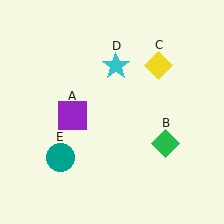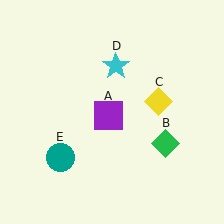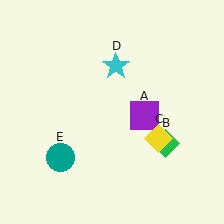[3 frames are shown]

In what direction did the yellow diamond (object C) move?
The yellow diamond (object C) moved down.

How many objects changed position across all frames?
2 objects changed position: purple square (object A), yellow diamond (object C).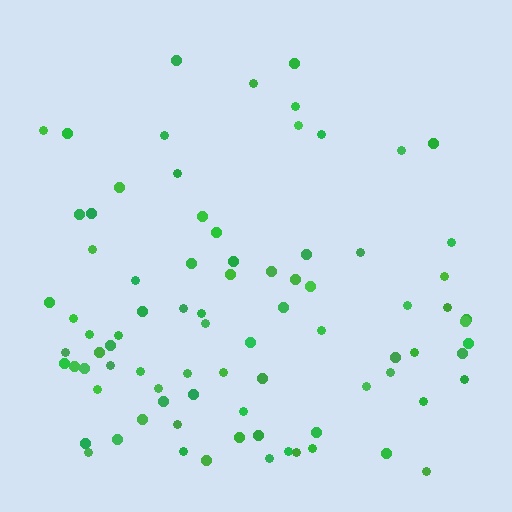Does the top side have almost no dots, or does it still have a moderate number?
Still a moderate number, just noticeably fewer than the bottom.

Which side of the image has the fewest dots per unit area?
The top.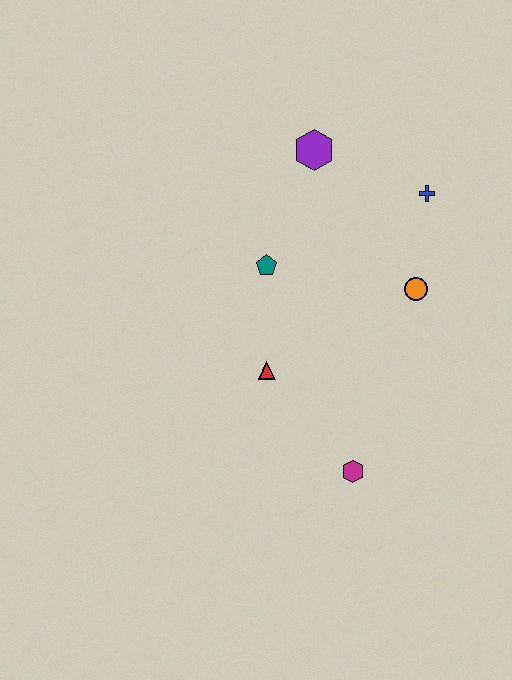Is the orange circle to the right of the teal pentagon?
Yes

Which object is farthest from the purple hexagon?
The magenta hexagon is farthest from the purple hexagon.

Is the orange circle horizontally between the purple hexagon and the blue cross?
Yes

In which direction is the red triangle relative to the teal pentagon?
The red triangle is below the teal pentagon.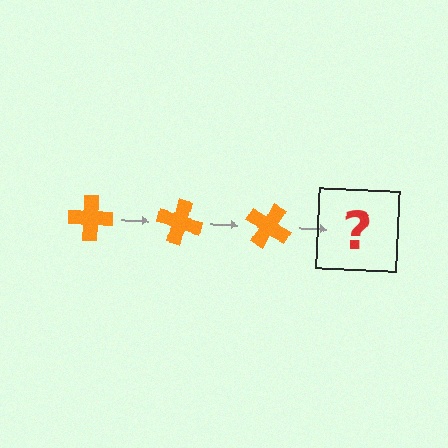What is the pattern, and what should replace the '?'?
The pattern is that the cross rotates 15 degrees each step. The '?' should be an orange cross rotated 45 degrees.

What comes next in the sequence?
The next element should be an orange cross rotated 45 degrees.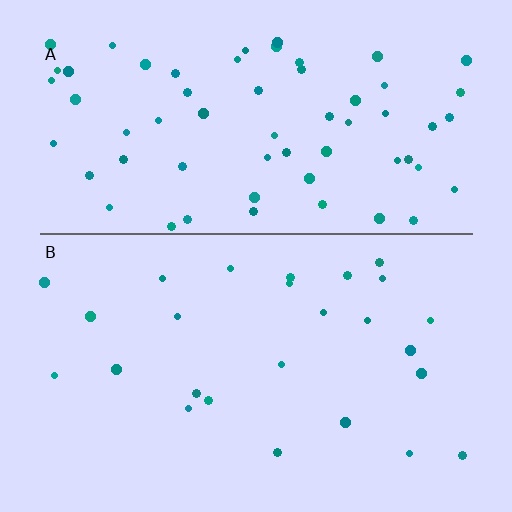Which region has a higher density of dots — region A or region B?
A (the top).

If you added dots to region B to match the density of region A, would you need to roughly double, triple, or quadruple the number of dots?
Approximately triple.